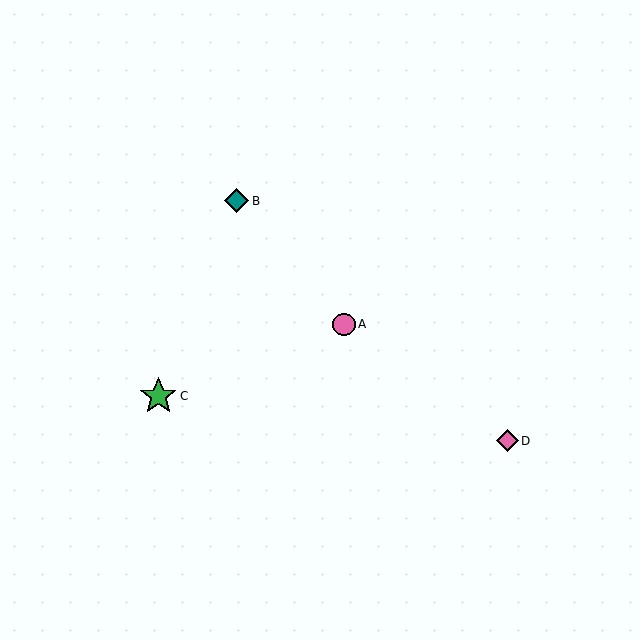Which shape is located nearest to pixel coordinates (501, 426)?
The pink diamond (labeled D) at (508, 441) is nearest to that location.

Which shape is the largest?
The green star (labeled C) is the largest.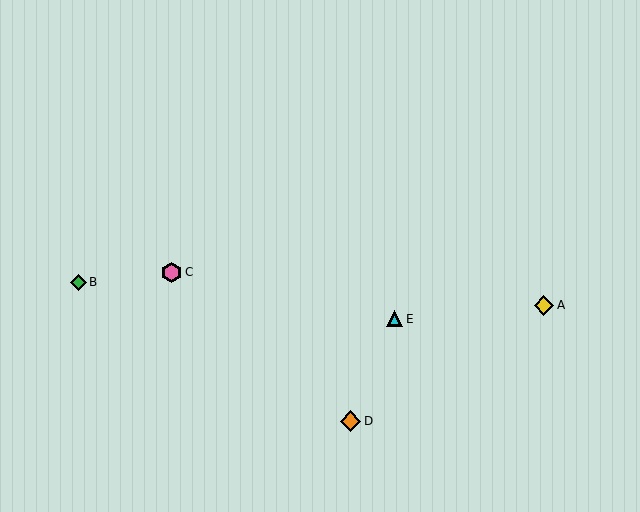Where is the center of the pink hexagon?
The center of the pink hexagon is at (172, 272).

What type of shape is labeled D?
Shape D is an orange diamond.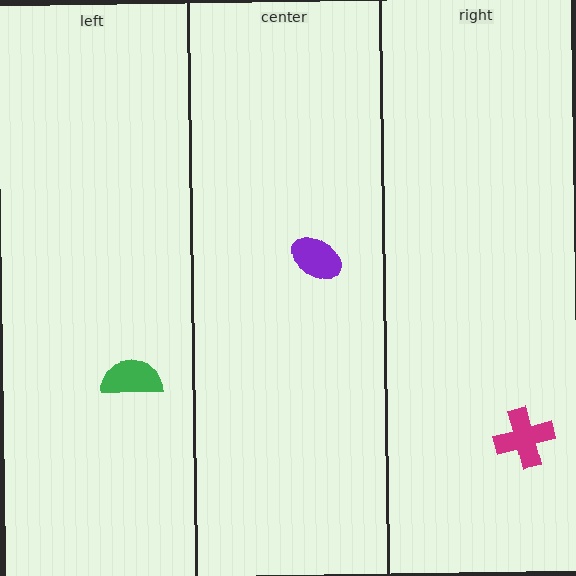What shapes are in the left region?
The green semicircle.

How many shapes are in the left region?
1.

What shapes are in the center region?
The purple ellipse.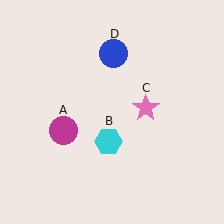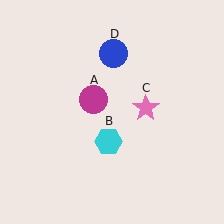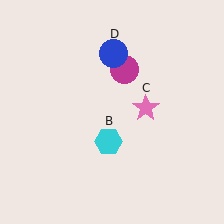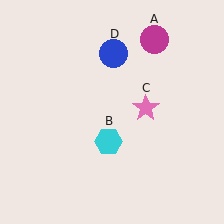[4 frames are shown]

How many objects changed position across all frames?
1 object changed position: magenta circle (object A).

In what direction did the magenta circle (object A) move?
The magenta circle (object A) moved up and to the right.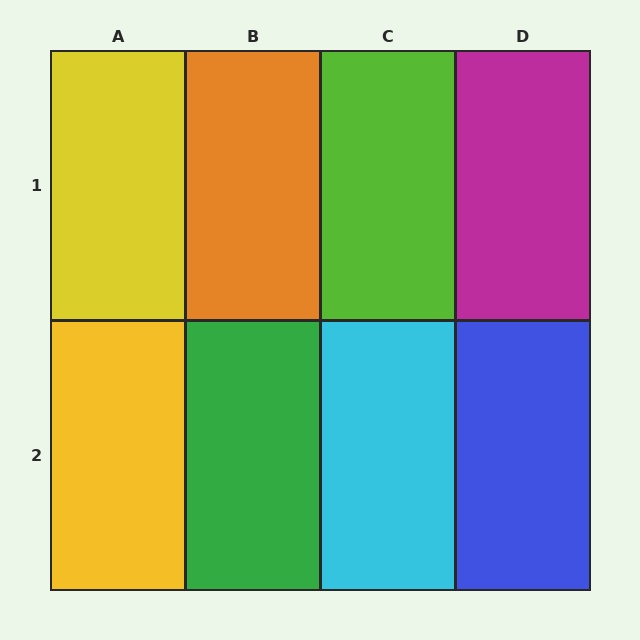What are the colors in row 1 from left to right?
Yellow, orange, lime, magenta.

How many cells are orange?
1 cell is orange.